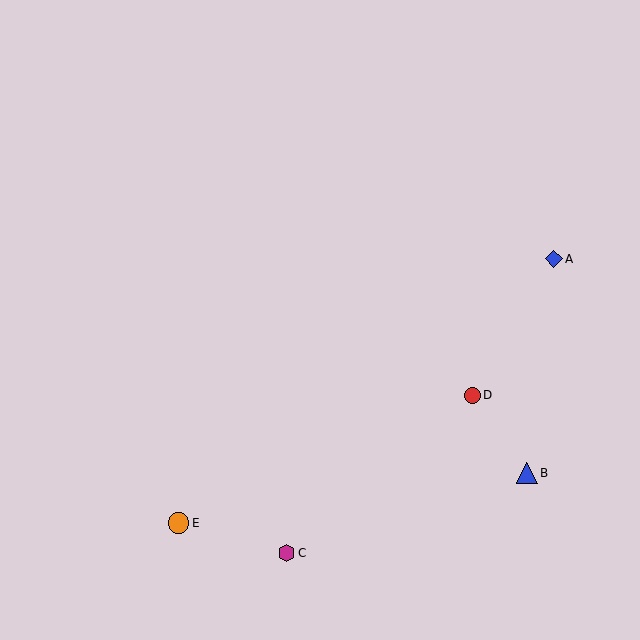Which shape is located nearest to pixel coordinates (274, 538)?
The magenta hexagon (labeled C) at (287, 553) is nearest to that location.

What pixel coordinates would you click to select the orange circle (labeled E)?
Click at (179, 523) to select the orange circle E.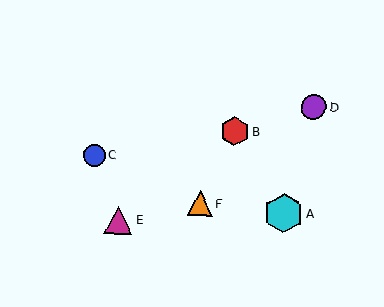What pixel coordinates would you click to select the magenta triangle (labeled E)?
Click at (119, 220) to select the magenta triangle E.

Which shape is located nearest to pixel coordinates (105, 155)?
The blue circle (labeled C) at (94, 155) is nearest to that location.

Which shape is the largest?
The cyan hexagon (labeled A) is the largest.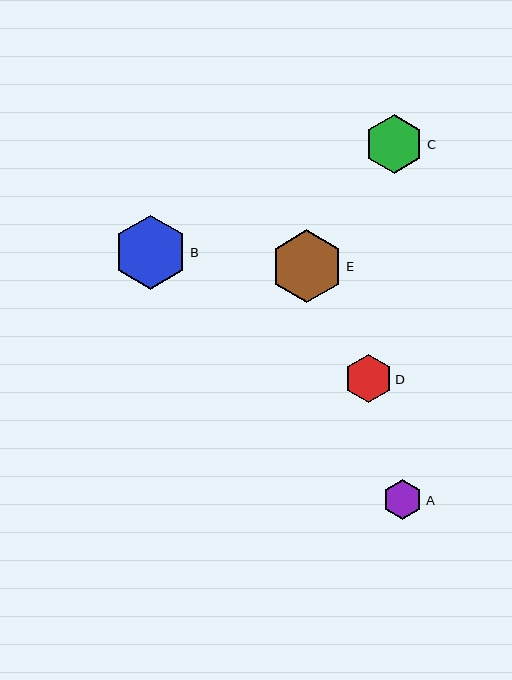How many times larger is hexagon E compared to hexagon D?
Hexagon E is approximately 1.5 times the size of hexagon D.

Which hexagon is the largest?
Hexagon B is the largest with a size of approximately 74 pixels.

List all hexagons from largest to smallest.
From largest to smallest: B, E, C, D, A.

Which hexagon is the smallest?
Hexagon A is the smallest with a size of approximately 40 pixels.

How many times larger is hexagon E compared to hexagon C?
Hexagon E is approximately 1.2 times the size of hexagon C.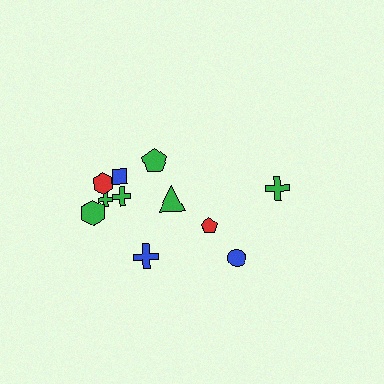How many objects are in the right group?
There are 3 objects.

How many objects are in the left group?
There are 8 objects.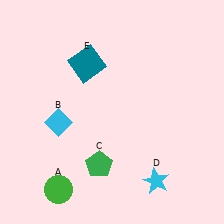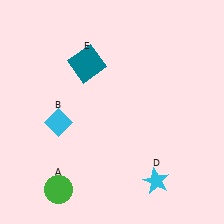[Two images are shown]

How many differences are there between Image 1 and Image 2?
There is 1 difference between the two images.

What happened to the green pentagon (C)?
The green pentagon (C) was removed in Image 2. It was in the bottom-left area of Image 1.